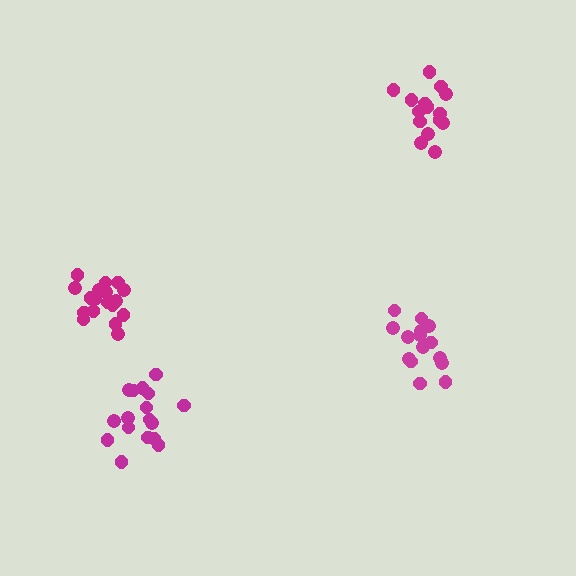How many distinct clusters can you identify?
There are 4 distinct clusters.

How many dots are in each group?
Group 1: 15 dots, Group 2: 15 dots, Group 3: 17 dots, Group 4: 18 dots (65 total).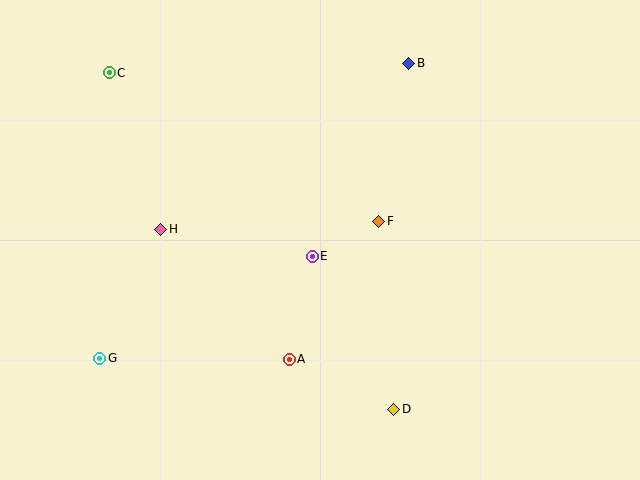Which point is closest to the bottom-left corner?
Point G is closest to the bottom-left corner.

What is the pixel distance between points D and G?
The distance between D and G is 298 pixels.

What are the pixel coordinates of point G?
Point G is at (100, 358).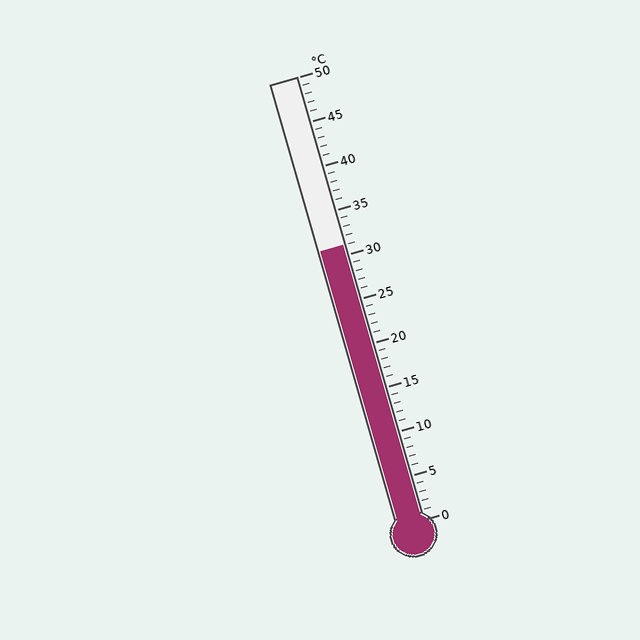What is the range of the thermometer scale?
The thermometer scale ranges from 0°C to 50°C.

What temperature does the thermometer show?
The thermometer shows approximately 31°C.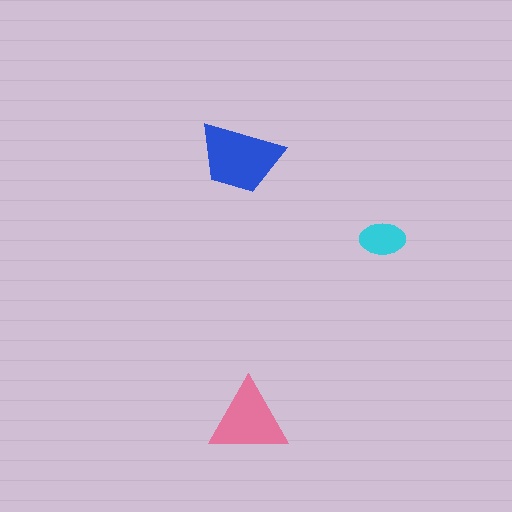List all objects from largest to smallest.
The blue trapezoid, the pink triangle, the cyan ellipse.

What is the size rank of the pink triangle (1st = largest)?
2nd.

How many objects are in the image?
There are 3 objects in the image.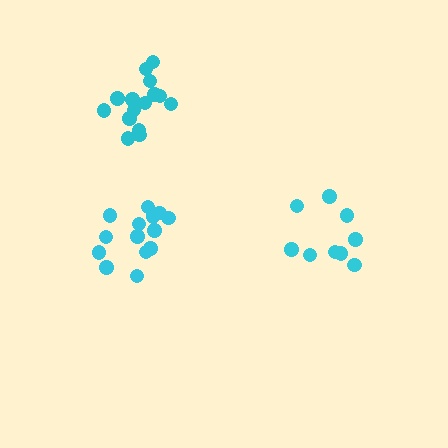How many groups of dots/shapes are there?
There are 3 groups.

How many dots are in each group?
Group 1: 9 dots, Group 2: 14 dots, Group 3: 15 dots (38 total).